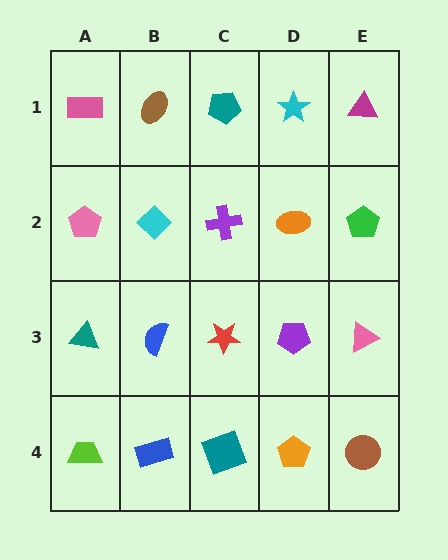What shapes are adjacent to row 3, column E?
A green pentagon (row 2, column E), a brown circle (row 4, column E), a purple pentagon (row 3, column D).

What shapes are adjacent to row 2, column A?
A pink rectangle (row 1, column A), a teal triangle (row 3, column A), a cyan diamond (row 2, column B).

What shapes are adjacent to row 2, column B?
A brown ellipse (row 1, column B), a blue semicircle (row 3, column B), a pink pentagon (row 2, column A), a purple cross (row 2, column C).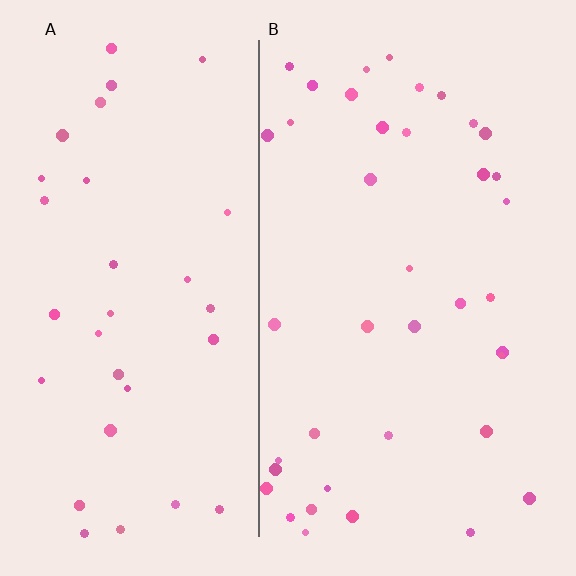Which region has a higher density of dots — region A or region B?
B (the right).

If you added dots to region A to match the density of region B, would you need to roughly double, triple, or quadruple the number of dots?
Approximately double.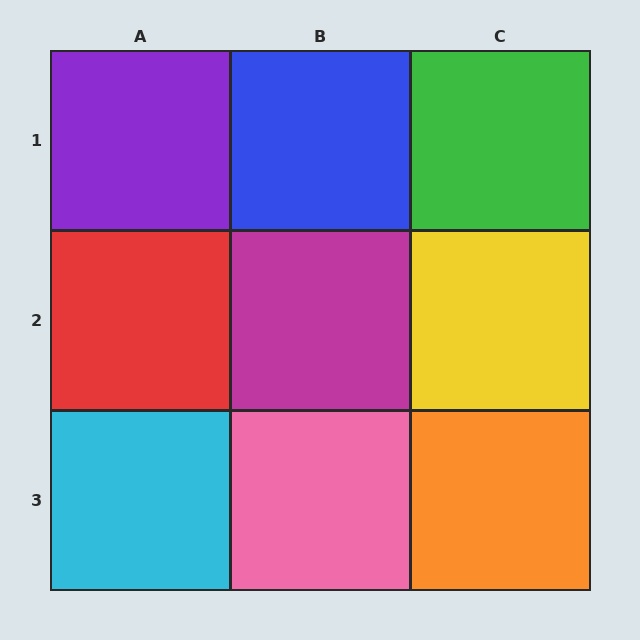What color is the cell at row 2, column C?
Yellow.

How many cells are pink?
1 cell is pink.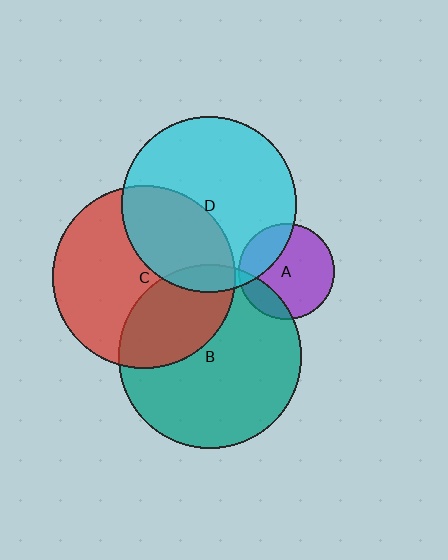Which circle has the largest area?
Circle B (teal).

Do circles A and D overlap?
Yes.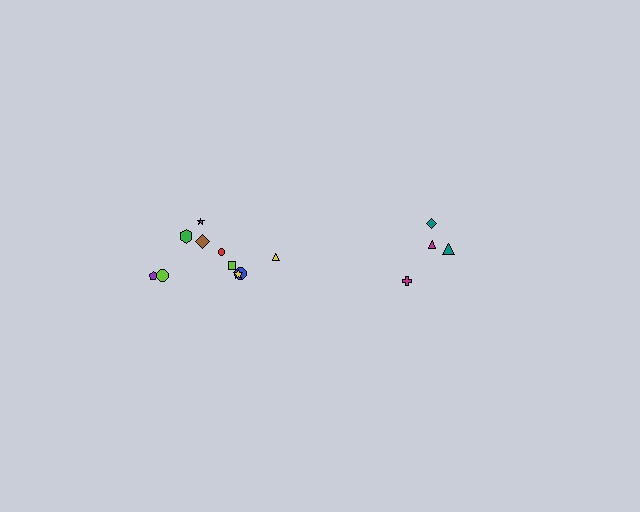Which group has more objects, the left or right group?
The left group.